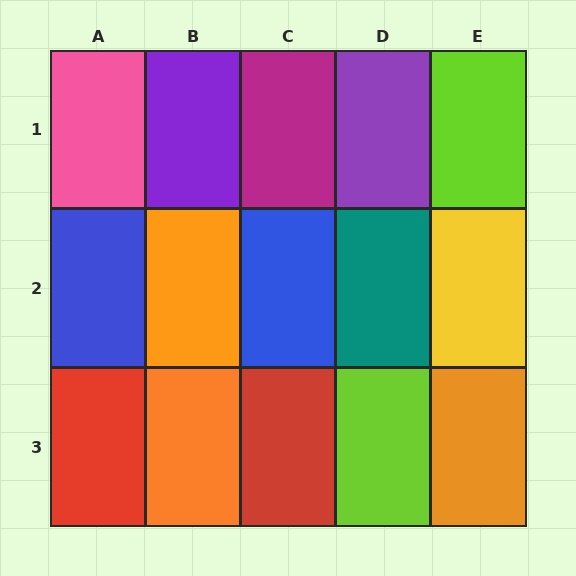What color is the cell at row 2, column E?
Yellow.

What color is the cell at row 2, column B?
Orange.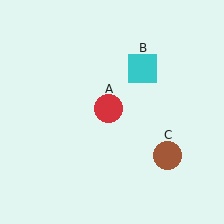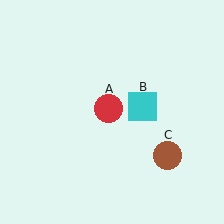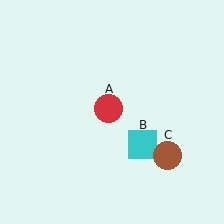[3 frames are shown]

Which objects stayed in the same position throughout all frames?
Red circle (object A) and brown circle (object C) remained stationary.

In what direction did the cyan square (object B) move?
The cyan square (object B) moved down.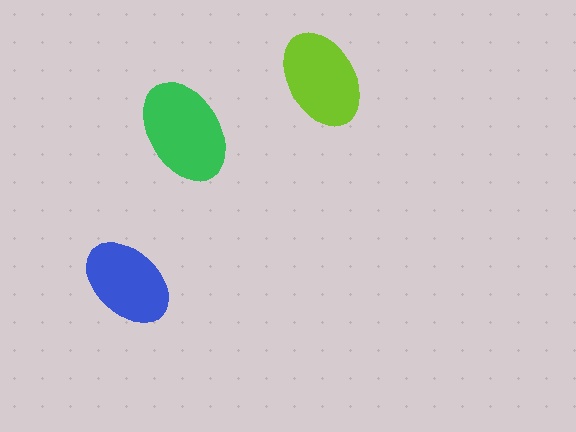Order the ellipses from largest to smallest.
the green one, the lime one, the blue one.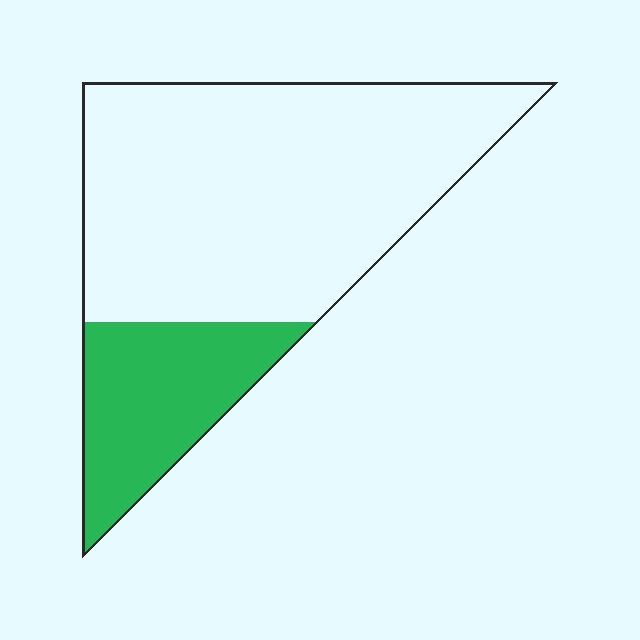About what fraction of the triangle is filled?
About one quarter (1/4).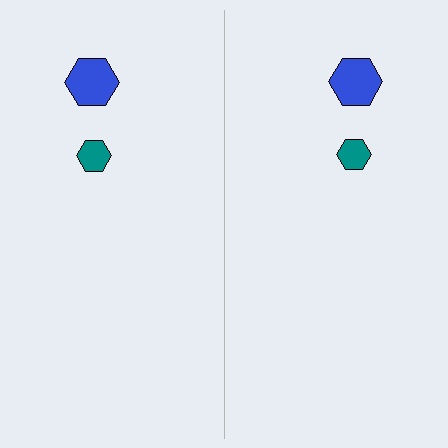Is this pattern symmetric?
Yes, this pattern has bilateral (reflection) symmetry.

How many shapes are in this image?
There are 4 shapes in this image.